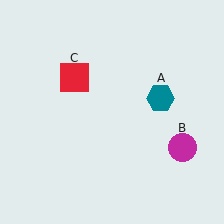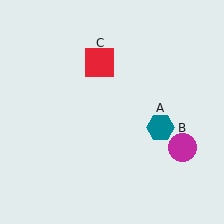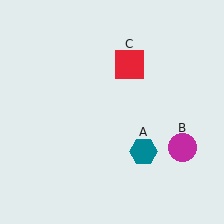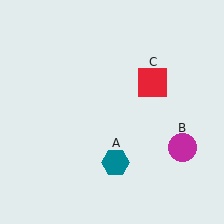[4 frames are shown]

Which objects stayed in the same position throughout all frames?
Magenta circle (object B) remained stationary.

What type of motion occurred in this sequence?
The teal hexagon (object A), red square (object C) rotated clockwise around the center of the scene.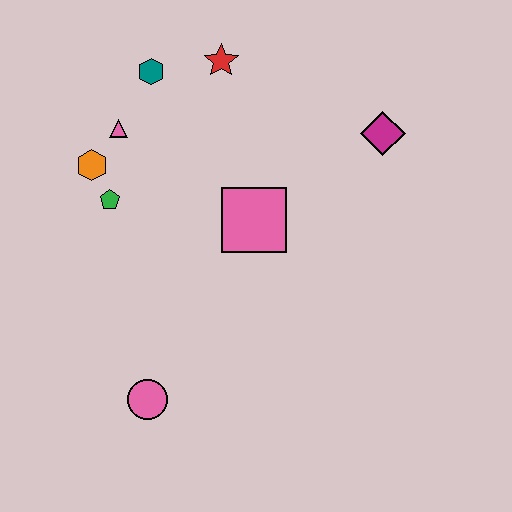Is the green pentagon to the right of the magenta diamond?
No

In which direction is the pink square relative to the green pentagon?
The pink square is to the right of the green pentagon.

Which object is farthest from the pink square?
The pink circle is farthest from the pink square.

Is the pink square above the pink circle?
Yes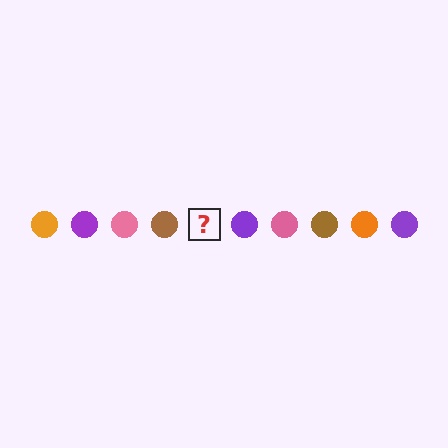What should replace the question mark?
The question mark should be replaced with an orange circle.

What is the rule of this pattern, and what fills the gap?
The rule is that the pattern cycles through orange, purple, pink, brown circles. The gap should be filled with an orange circle.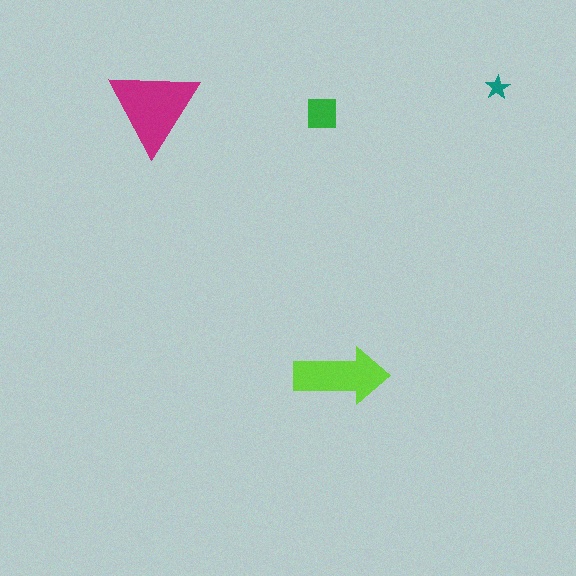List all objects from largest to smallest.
The magenta triangle, the lime arrow, the green square, the teal star.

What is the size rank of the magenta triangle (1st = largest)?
1st.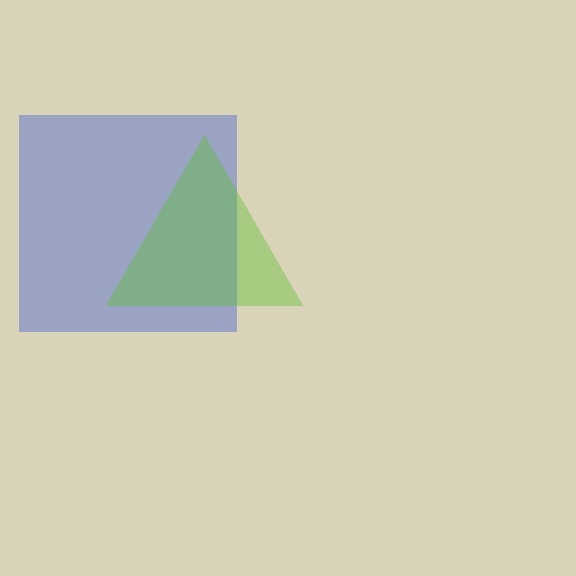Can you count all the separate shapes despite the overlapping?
Yes, there are 2 separate shapes.